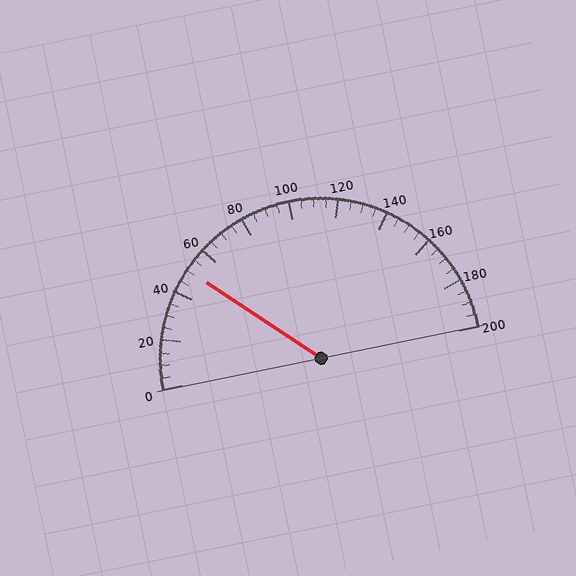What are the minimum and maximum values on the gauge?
The gauge ranges from 0 to 200.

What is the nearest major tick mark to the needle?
The nearest major tick mark is 40.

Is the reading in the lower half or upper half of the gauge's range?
The reading is in the lower half of the range (0 to 200).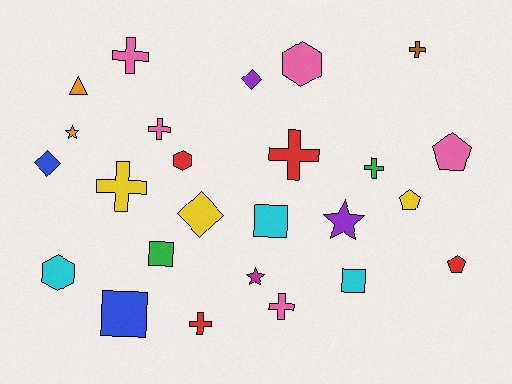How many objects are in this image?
There are 25 objects.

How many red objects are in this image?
There are 4 red objects.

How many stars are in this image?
There are 3 stars.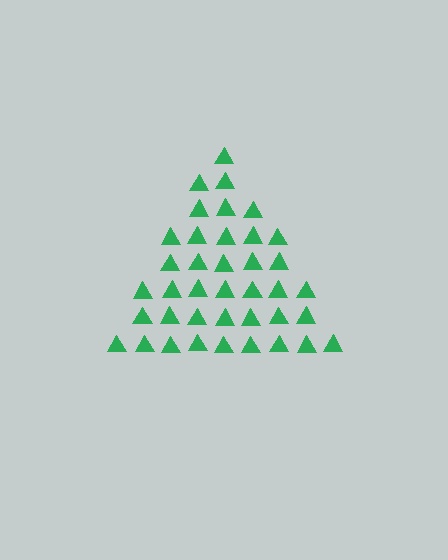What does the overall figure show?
The overall figure shows a triangle.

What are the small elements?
The small elements are triangles.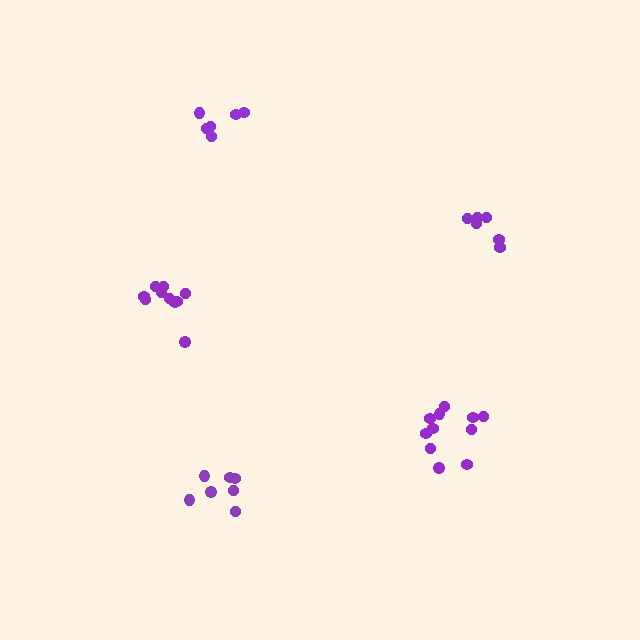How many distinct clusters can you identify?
There are 5 distinct clusters.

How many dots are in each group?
Group 1: 6 dots, Group 2: 11 dots, Group 3: 10 dots, Group 4: 7 dots, Group 5: 7 dots (41 total).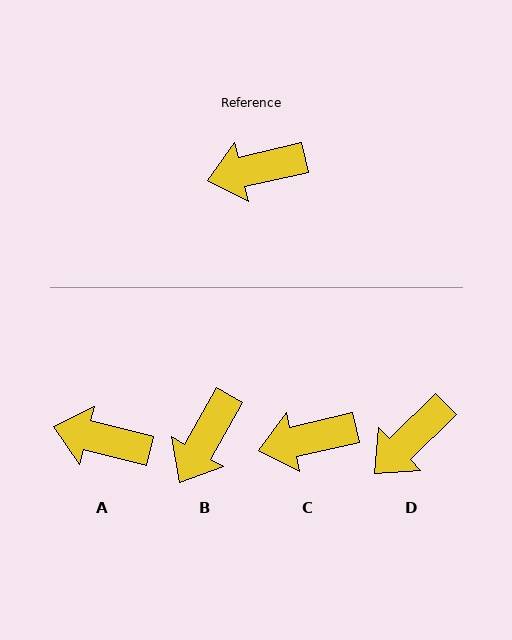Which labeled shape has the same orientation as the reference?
C.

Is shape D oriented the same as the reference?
No, it is off by about 31 degrees.